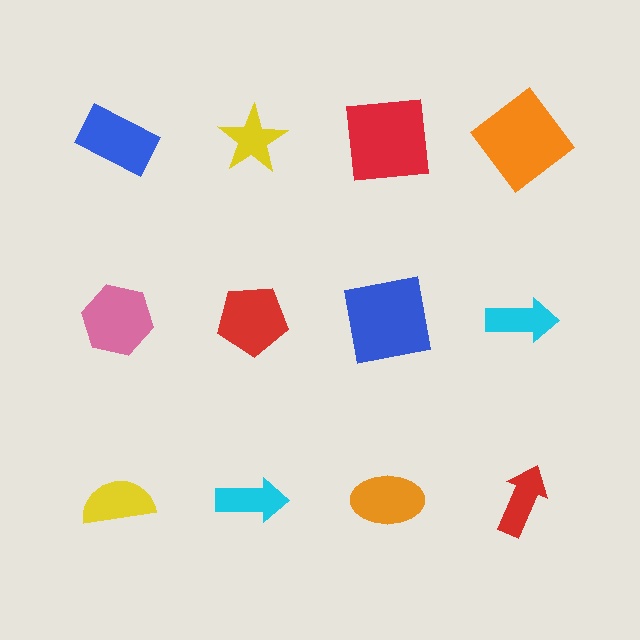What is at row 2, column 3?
A blue square.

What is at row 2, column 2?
A red pentagon.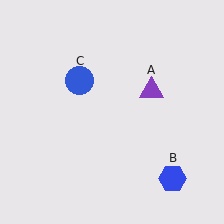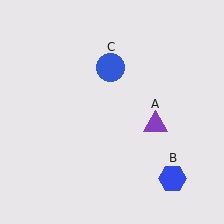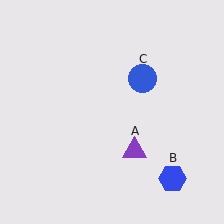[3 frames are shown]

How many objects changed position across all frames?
2 objects changed position: purple triangle (object A), blue circle (object C).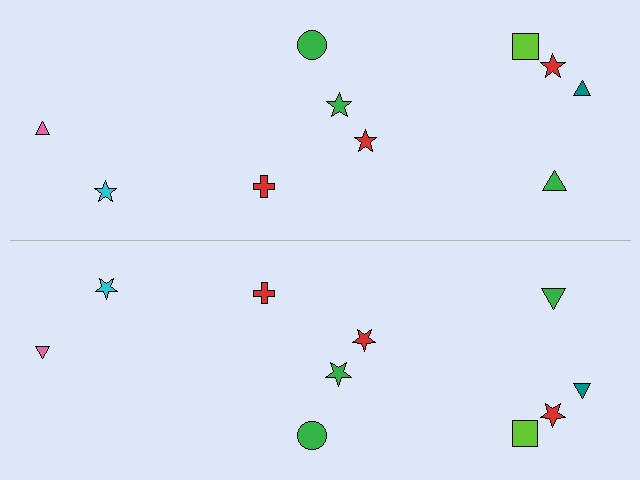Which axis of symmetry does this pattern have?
The pattern has a horizontal axis of symmetry running through the center of the image.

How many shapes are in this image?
There are 20 shapes in this image.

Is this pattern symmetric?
Yes, this pattern has bilateral (reflection) symmetry.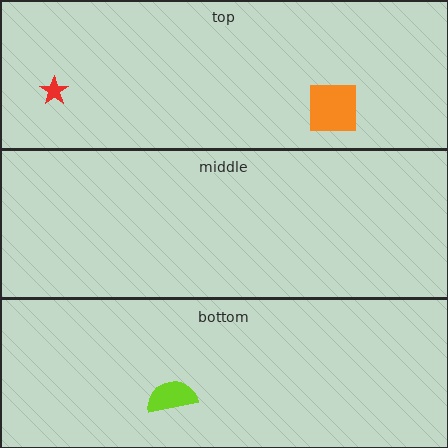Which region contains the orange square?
The top region.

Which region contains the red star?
The top region.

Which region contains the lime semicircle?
The bottom region.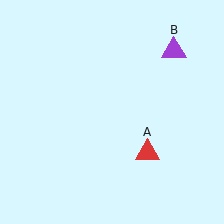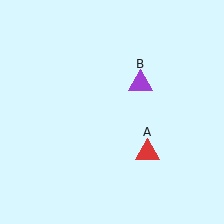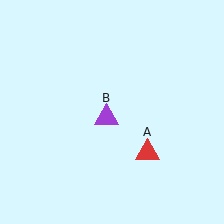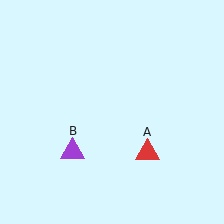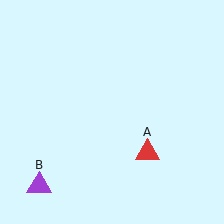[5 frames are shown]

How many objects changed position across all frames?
1 object changed position: purple triangle (object B).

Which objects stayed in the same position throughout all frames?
Red triangle (object A) remained stationary.